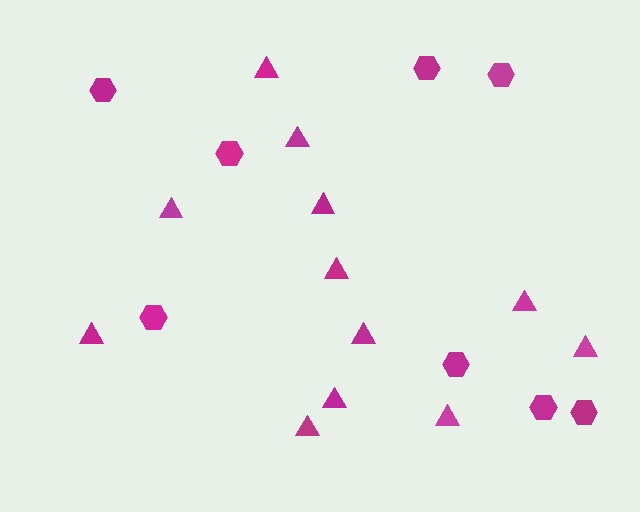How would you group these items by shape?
There are 2 groups: one group of triangles (12) and one group of hexagons (8).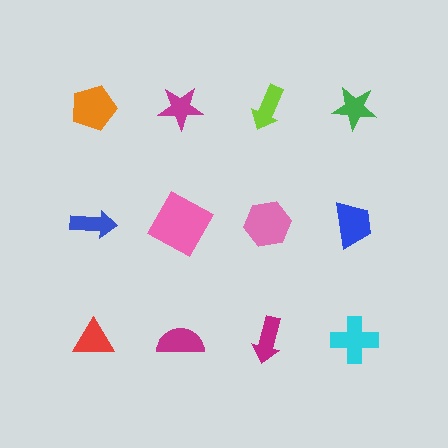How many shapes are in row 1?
4 shapes.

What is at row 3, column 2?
A magenta semicircle.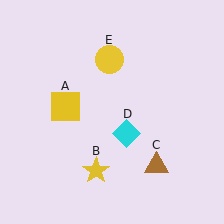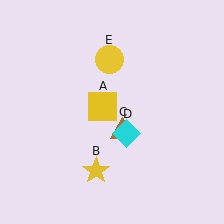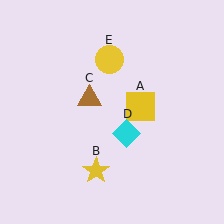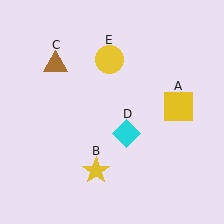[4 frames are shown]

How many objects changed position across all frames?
2 objects changed position: yellow square (object A), brown triangle (object C).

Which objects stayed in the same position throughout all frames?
Yellow star (object B) and cyan diamond (object D) and yellow circle (object E) remained stationary.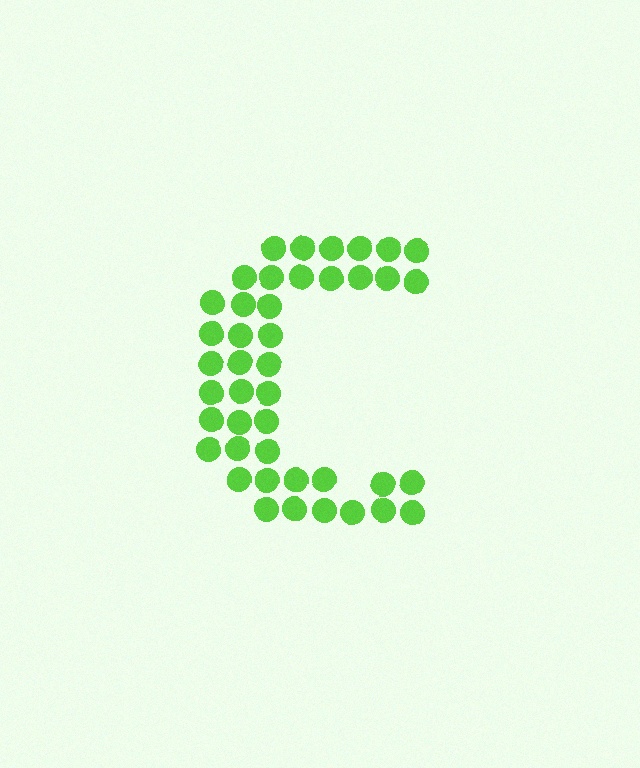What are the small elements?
The small elements are circles.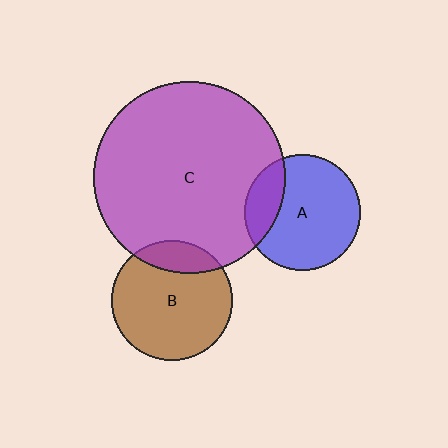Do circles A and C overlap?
Yes.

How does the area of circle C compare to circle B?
Approximately 2.5 times.